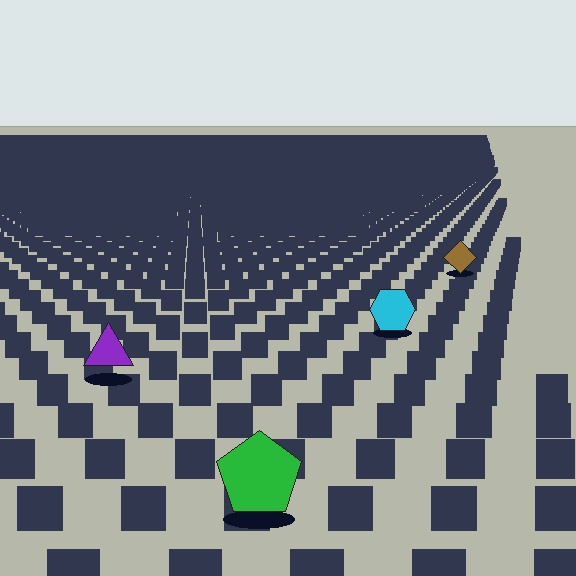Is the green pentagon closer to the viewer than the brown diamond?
Yes. The green pentagon is closer — you can tell from the texture gradient: the ground texture is coarser near it.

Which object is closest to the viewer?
The green pentagon is closest. The texture marks near it are larger and more spread out.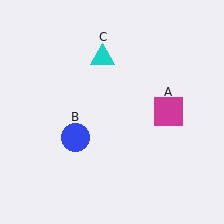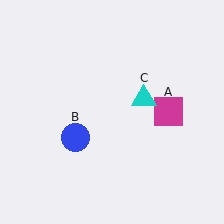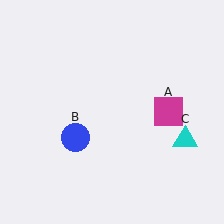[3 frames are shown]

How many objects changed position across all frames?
1 object changed position: cyan triangle (object C).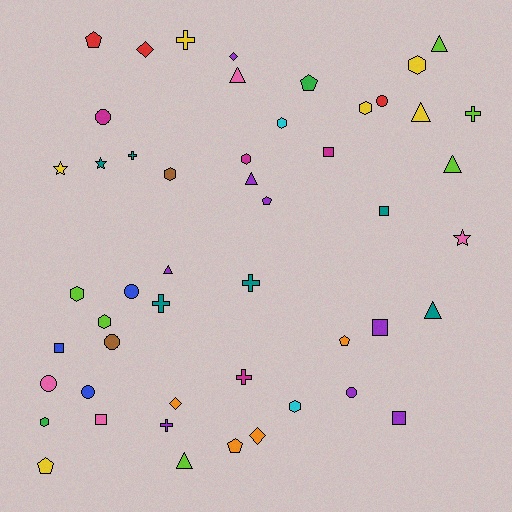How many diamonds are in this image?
There are 4 diamonds.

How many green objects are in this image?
There are 2 green objects.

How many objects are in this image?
There are 50 objects.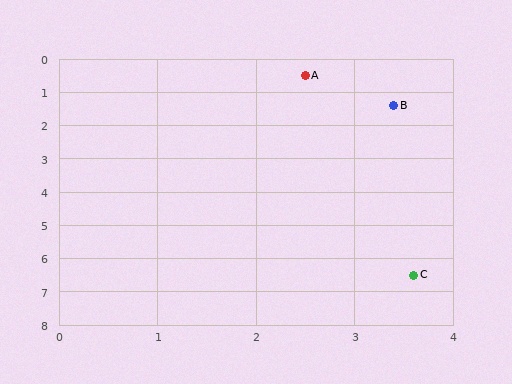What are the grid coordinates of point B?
Point B is at approximately (3.4, 1.4).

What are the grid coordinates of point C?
Point C is at approximately (3.6, 6.5).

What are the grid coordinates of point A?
Point A is at approximately (2.5, 0.5).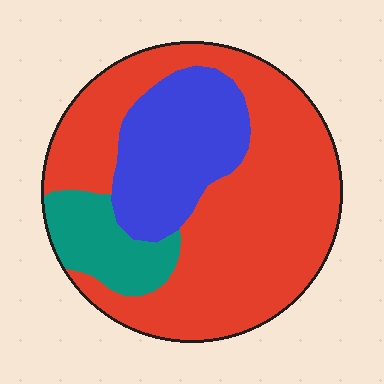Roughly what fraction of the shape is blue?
Blue covers 24% of the shape.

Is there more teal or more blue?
Blue.